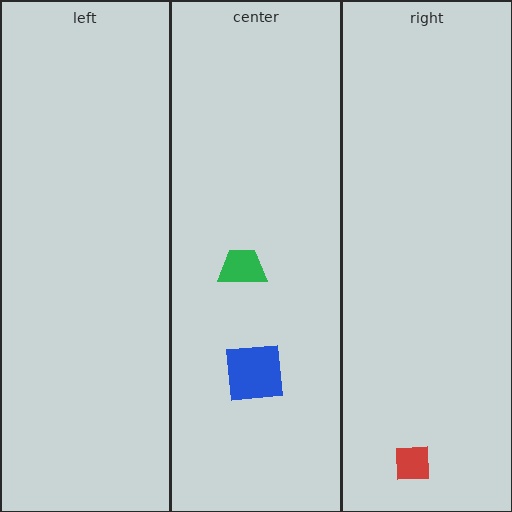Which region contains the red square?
The right region.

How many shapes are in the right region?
1.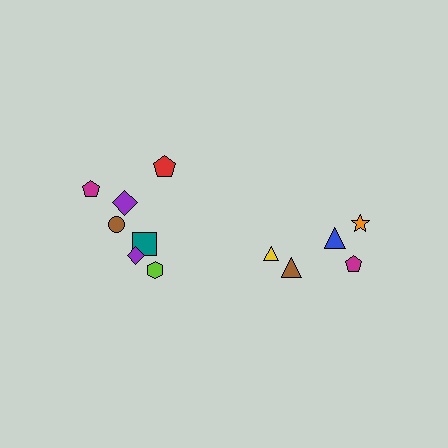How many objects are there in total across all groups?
There are 12 objects.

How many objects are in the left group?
There are 7 objects.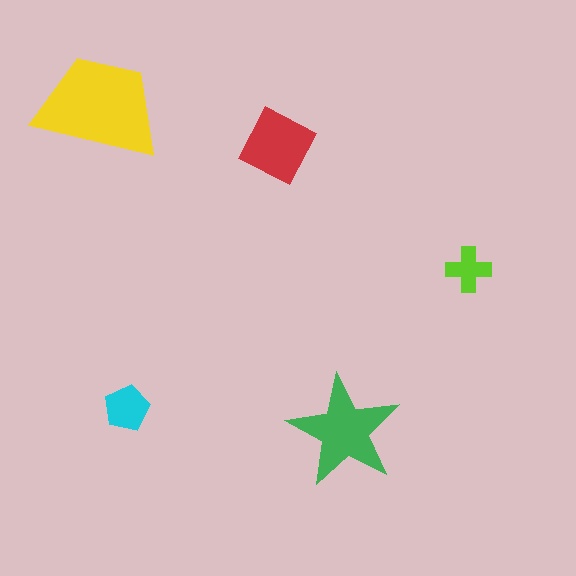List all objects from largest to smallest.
The yellow trapezoid, the green star, the red diamond, the cyan pentagon, the lime cross.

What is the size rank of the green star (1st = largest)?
2nd.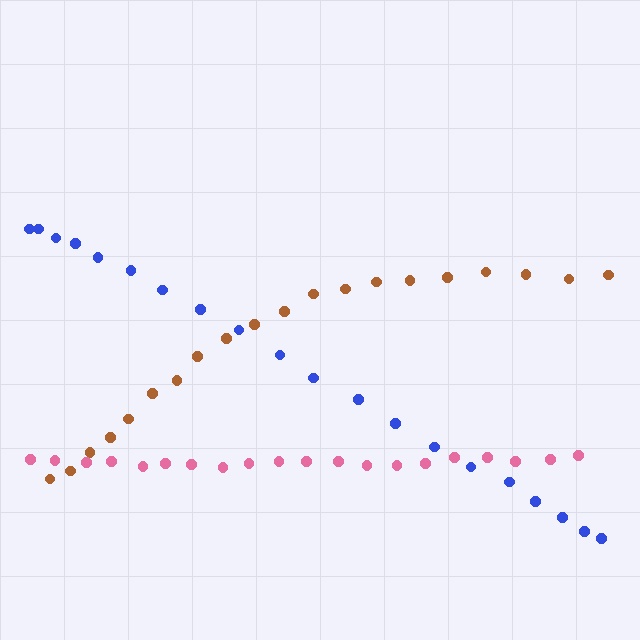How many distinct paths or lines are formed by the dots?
There are 3 distinct paths.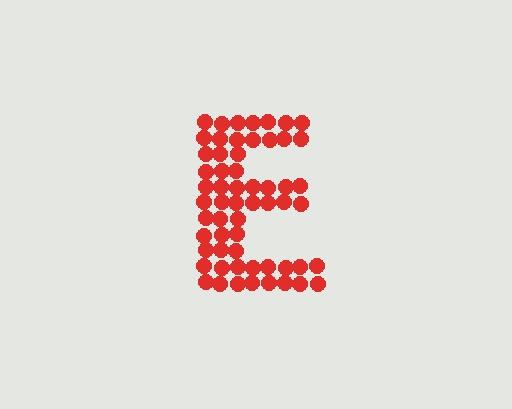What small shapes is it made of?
It is made of small circles.